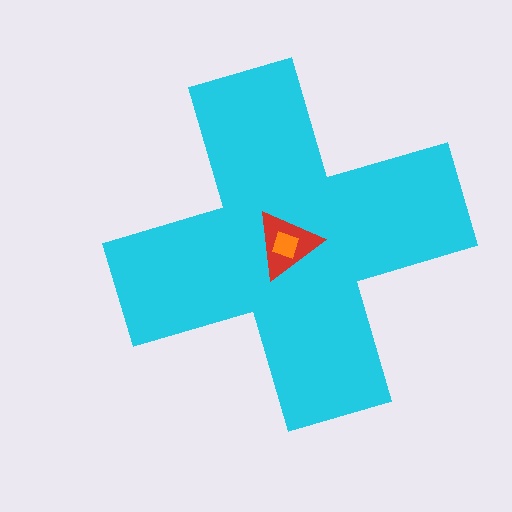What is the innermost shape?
The orange diamond.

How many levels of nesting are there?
3.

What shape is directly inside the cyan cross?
The red triangle.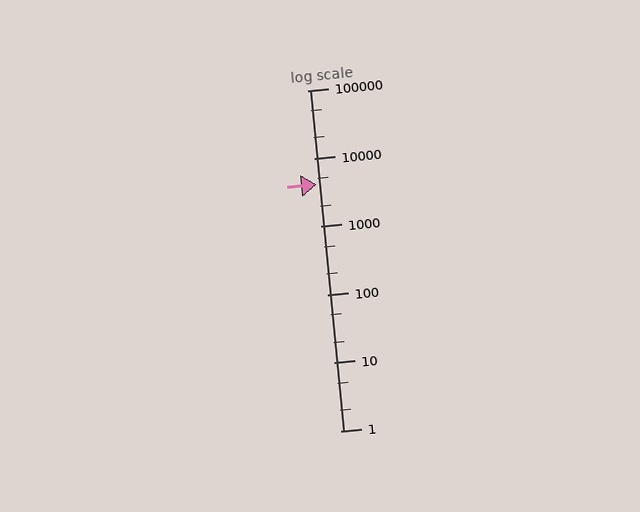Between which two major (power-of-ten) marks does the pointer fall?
The pointer is between 1000 and 10000.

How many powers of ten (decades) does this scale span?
The scale spans 5 decades, from 1 to 100000.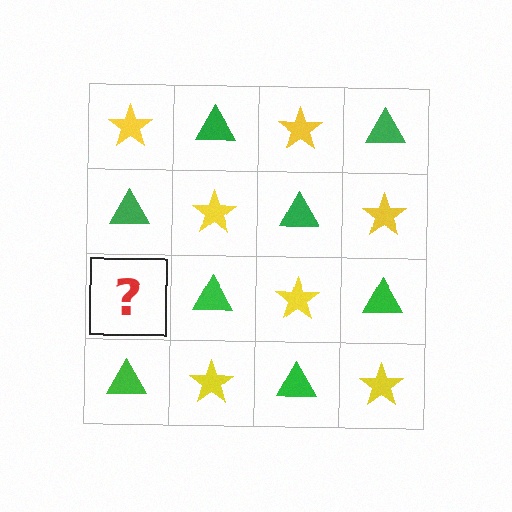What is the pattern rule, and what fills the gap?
The rule is that it alternates yellow star and green triangle in a checkerboard pattern. The gap should be filled with a yellow star.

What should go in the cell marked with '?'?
The missing cell should contain a yellow star.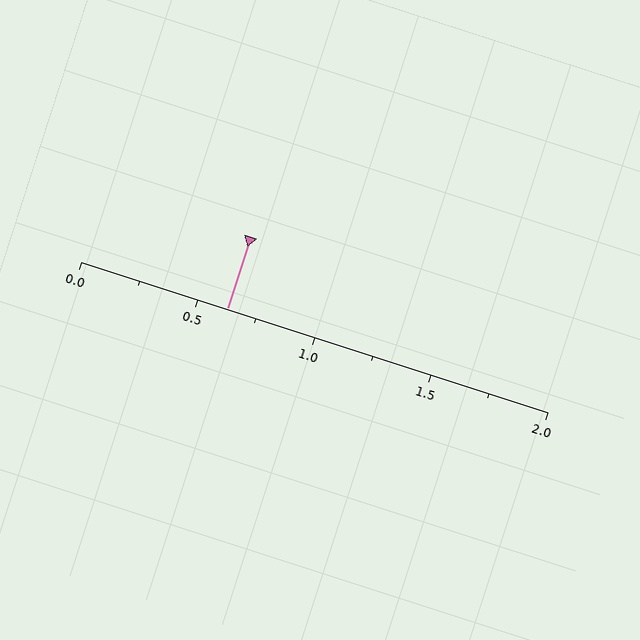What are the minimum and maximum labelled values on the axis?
The axis runs from 0.0 to 2.0.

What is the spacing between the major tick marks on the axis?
The major ticks are spaced 0.5 apart.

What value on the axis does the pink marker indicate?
The marker indicates approximately 0.62.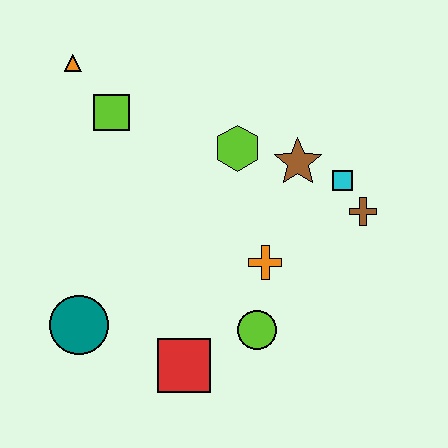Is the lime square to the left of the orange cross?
Yes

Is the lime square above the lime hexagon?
Yes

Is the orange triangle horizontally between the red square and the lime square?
No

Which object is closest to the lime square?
The orange triangle is closest to the lime square.